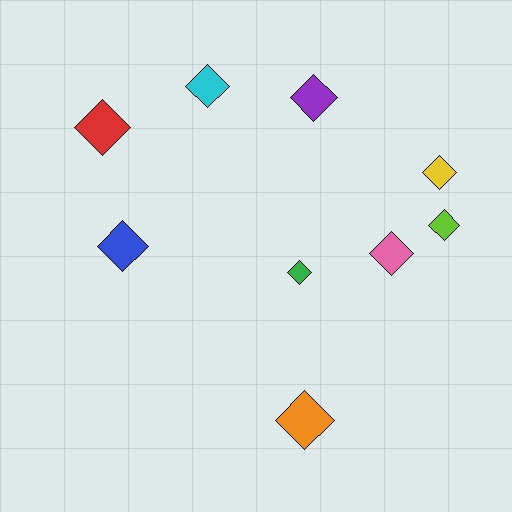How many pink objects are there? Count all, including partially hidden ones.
There is 1 pink object.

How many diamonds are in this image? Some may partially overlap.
There are 9 diamonds.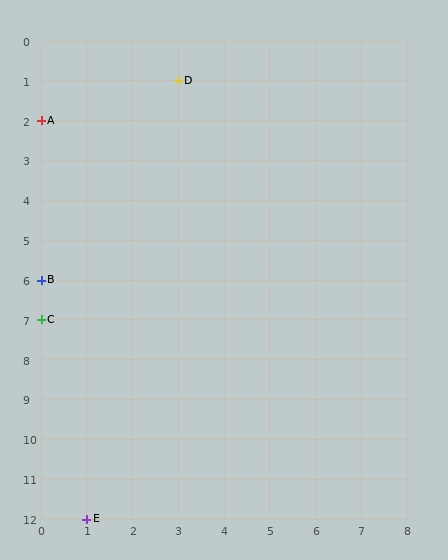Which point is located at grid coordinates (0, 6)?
Point B is at (0, 6).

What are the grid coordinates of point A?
Point A is at grid coordinates (0, 2).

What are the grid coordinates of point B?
Point B is at grid coordinates (0, 6).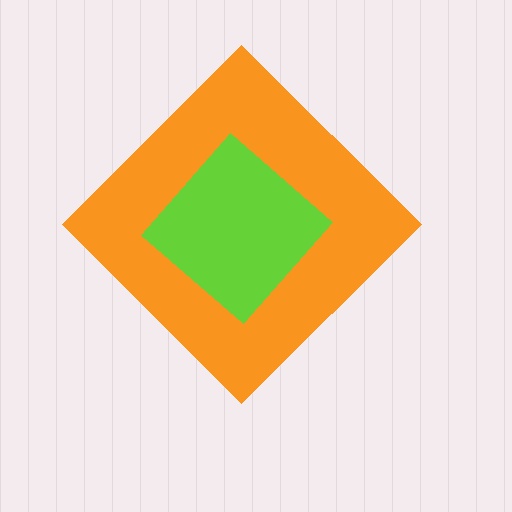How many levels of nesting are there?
2.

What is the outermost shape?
The orange diamond.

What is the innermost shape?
The lime diamond.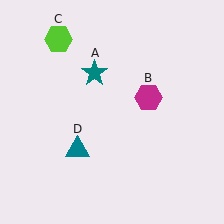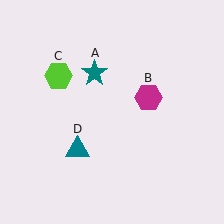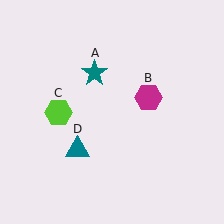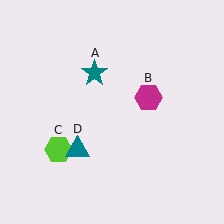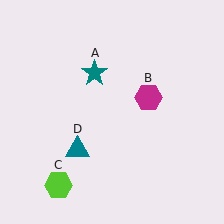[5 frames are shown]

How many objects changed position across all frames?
1 object changed position: lime hexagon (object C).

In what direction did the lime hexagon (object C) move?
The lime hexagon (object C) moved down.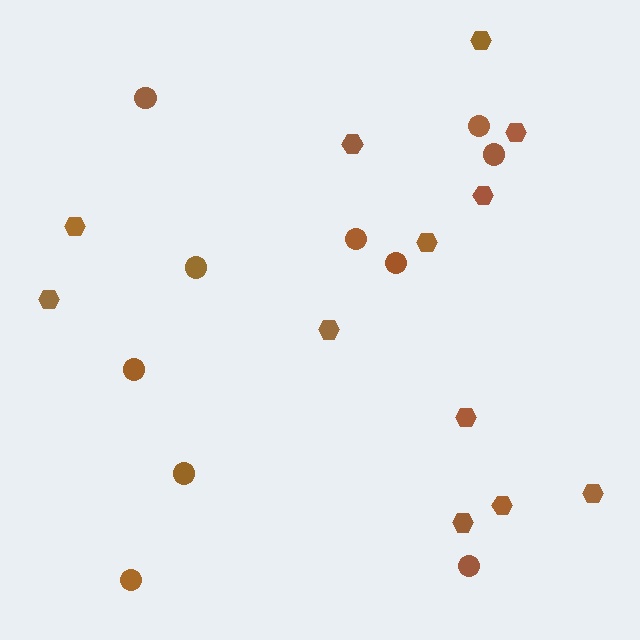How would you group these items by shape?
There are 2 groups: one group of circles (10) and one group of hexagons (12).